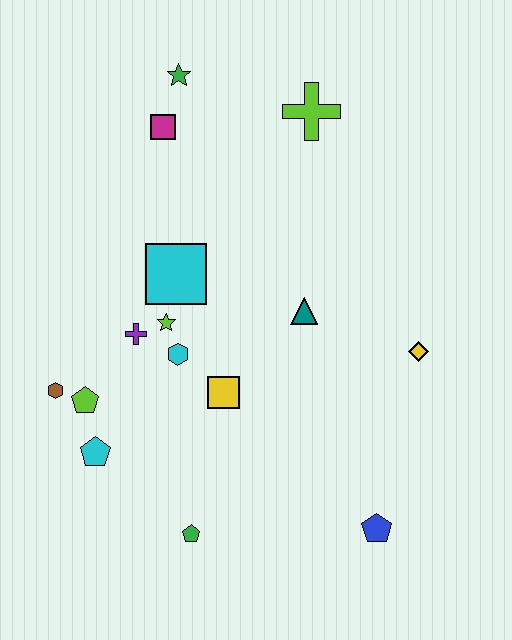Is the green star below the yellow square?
No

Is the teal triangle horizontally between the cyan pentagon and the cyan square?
No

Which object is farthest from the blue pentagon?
The green star is farthest from the blue pentagon.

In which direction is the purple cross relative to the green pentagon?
The purple cross is above the green pentagon.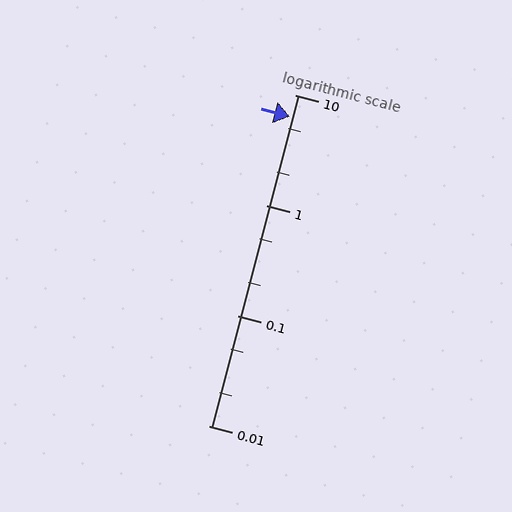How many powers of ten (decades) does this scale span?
The scale spans 3 decades, from 0.01 to 10.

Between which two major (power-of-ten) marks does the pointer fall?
The pointer is between 1 and 10.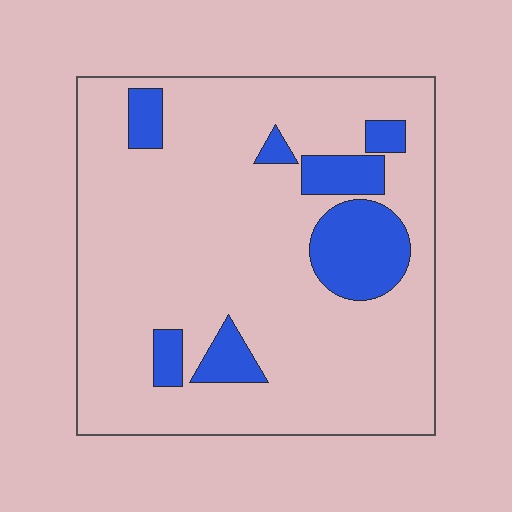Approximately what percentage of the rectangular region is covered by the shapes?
Approximately 15%.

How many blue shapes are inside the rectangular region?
7.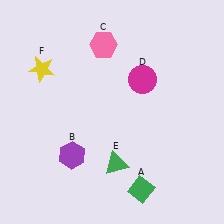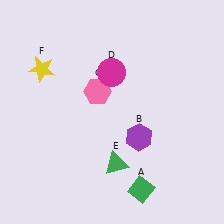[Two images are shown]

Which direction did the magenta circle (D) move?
The magenta circle (D) moved left.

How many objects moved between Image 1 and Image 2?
3 objects moved between the two images.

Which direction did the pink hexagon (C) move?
The pink hexagon (C) moved down.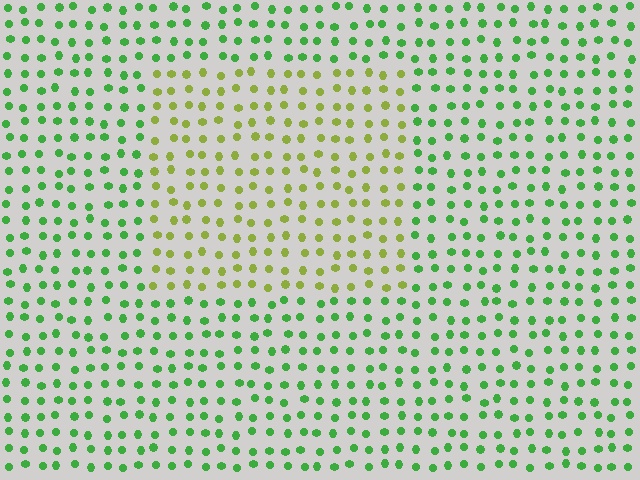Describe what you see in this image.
The image is filled with small green elements in a uniform arrangement. A rectangle-shaped region is visible where the elements are tinted to a slightly different hue, forming a subtle color boundary.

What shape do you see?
I see a rectangle.